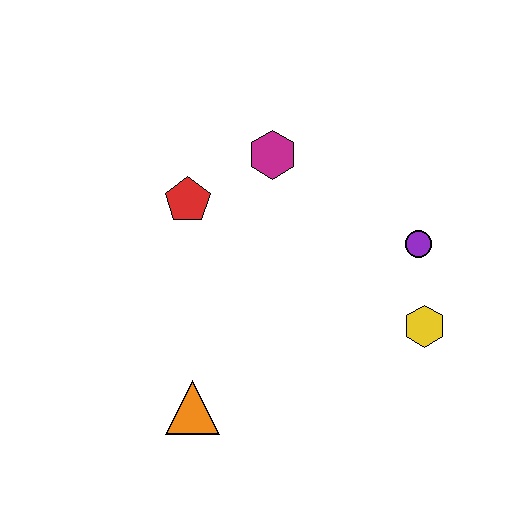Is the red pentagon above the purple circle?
Yes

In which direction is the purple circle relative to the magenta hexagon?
The purple circle is to the right of the magenta hexagon.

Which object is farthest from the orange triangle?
The purple circle is farthest from the orange triangle.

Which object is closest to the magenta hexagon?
The red pentagon is closest to the magenta hexagon.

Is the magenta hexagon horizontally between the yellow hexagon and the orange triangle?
Yes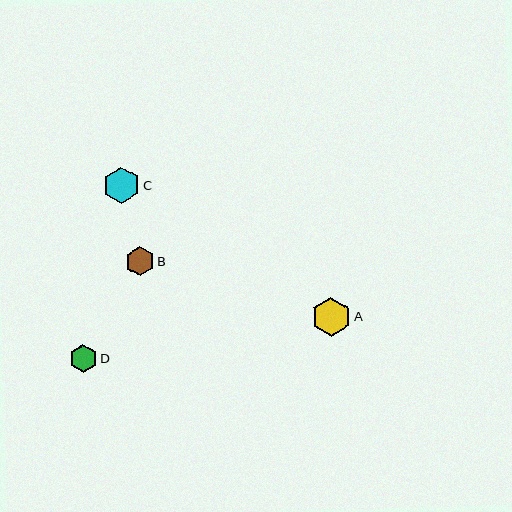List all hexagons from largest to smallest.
From largest to smallest: A, C, B, D.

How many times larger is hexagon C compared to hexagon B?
Hexagon C is approximately 1.3 times the size of hexagon B.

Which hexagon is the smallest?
Hexagon D is the smallest with a size of approximately 28 pixels.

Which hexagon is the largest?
Hexagon A is the largest with a size of approximately 39 pixels.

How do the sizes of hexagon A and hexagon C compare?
Hexagon A and hexagon C are approximately the same size.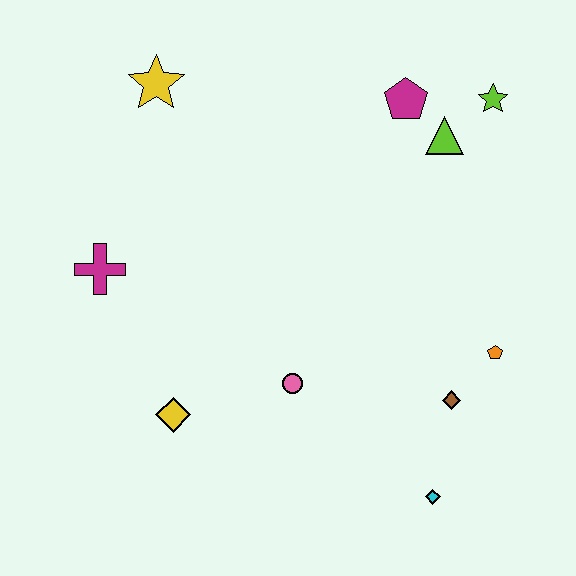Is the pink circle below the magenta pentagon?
Yes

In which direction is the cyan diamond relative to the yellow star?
The cyan diamond is below the yellow star.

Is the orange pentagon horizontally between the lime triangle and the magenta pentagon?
No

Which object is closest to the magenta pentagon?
The lime triangle is closest to the magenta pentagon.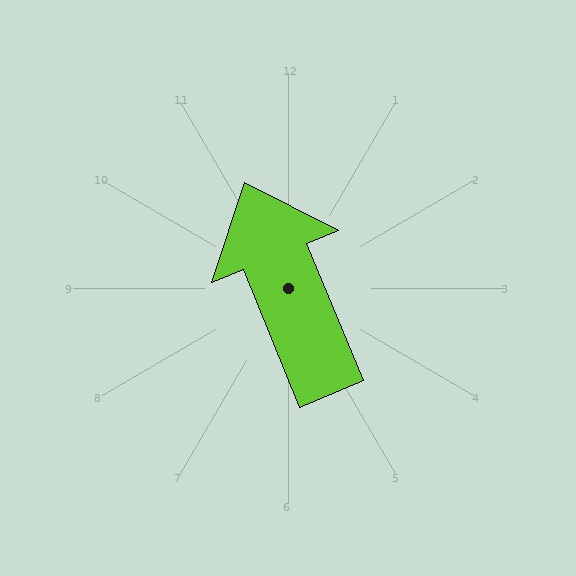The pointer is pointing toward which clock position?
Roughly 11 o'clock.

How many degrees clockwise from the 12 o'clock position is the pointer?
Approximately 338 degrees.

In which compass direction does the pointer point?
North.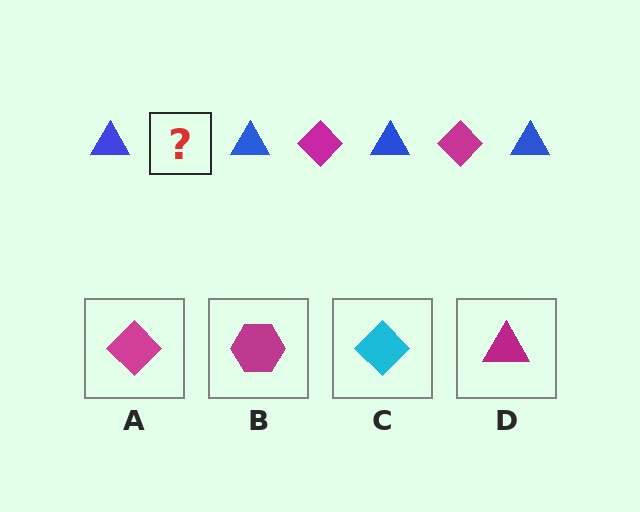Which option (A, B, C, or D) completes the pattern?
A.